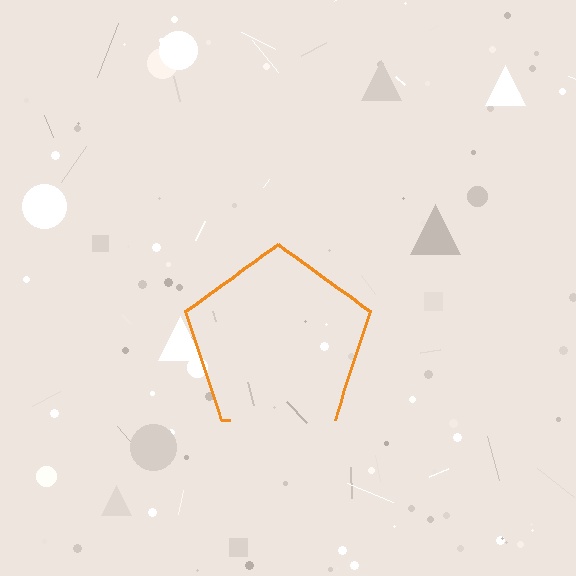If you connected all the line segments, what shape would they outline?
They would outline a pentagon.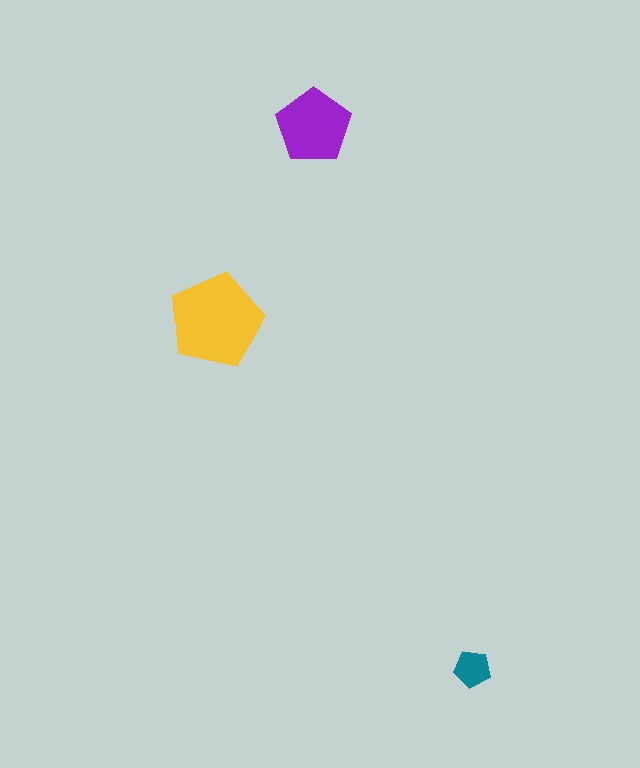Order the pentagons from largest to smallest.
the yellow one, the purple one, the teal one.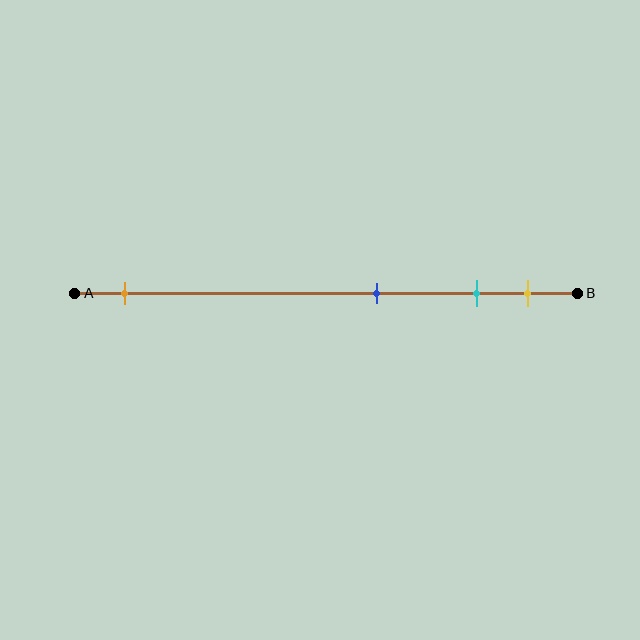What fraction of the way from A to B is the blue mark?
The blue mark is approximately 60% (0.6) of the way from A to B.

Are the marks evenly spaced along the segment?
No, the marks are not evenly spaced.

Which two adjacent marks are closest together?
The cyan and yellow marks are the closest adjacent pair.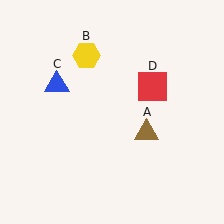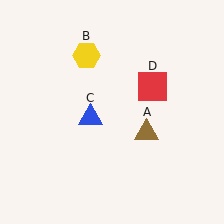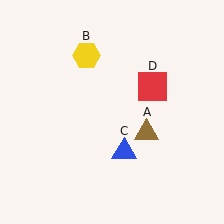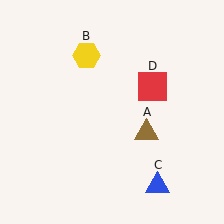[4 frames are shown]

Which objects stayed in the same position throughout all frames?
Brown triangle (object A) and yellow hexagon (object B) and red square (object D) remained stationary.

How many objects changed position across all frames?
1 object changed position: blue triangle (object C).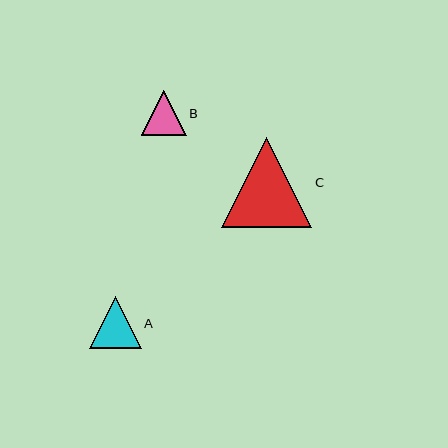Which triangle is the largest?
Triangle C is the largest with a size of approximately 90 pixels.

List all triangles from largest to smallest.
From largest to smallest: C, A, B.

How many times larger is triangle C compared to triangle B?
Triangle C is approximately 2.0 times the size of triangle B.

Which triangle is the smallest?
Triangle B is the smallest with a size of approximately 45 pixels.